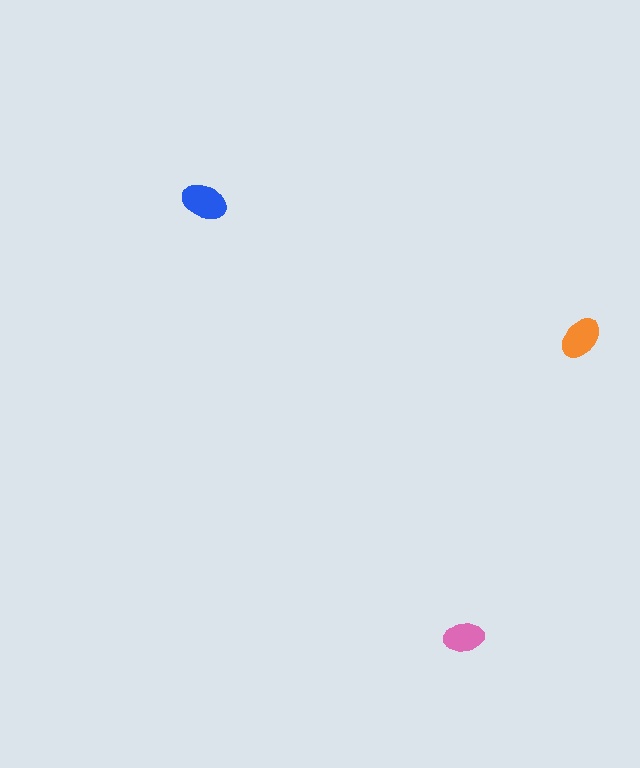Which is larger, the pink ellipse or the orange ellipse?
The orange one.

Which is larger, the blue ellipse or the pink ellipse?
The blue one.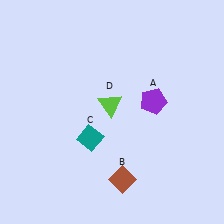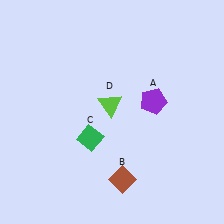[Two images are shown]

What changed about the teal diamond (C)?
In Image 1, C is teal. In Image 2, it changed to green.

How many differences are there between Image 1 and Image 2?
There is 1 difference between the two images.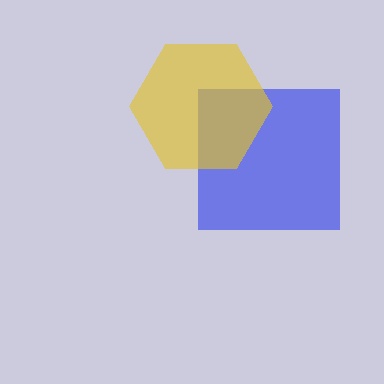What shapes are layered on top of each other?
The layered shapes are: a blue square, a yellow hexagon.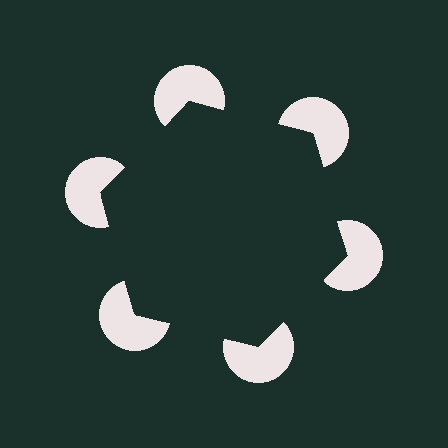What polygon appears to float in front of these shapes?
An illusory hexagon — its edges are inferred from the aligned wedge cuts in the pac-man discs, not physically drawn.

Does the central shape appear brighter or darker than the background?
It typically appears slightly darker than the background, even though no actual brightness change is drawn.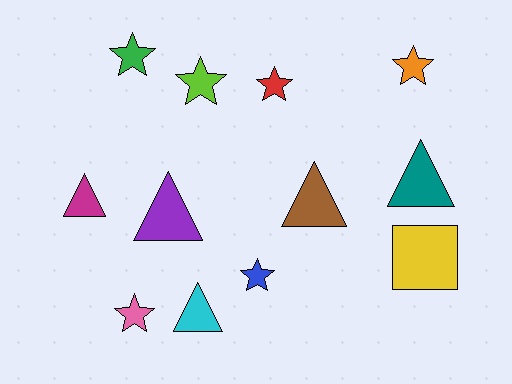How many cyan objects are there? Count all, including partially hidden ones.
There is 1 cyan object.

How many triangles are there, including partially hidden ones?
There are 5 triangles.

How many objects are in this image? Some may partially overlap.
There are 12 objects.